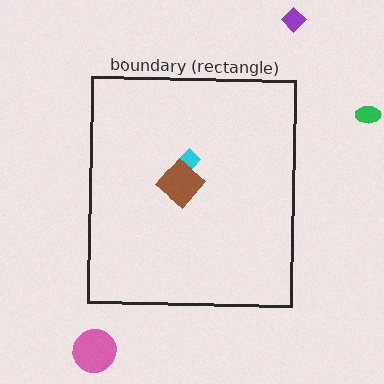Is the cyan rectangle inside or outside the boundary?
Inside.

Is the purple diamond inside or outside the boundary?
Outside.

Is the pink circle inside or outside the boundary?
Outside.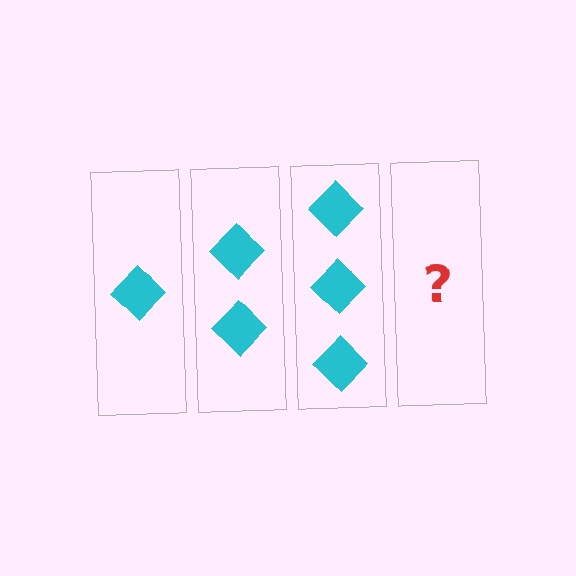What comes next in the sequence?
The next element should be 4 diamonds.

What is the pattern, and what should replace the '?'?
The pattern is that each step adds one more diamond. The '?' should be 4 diamonds.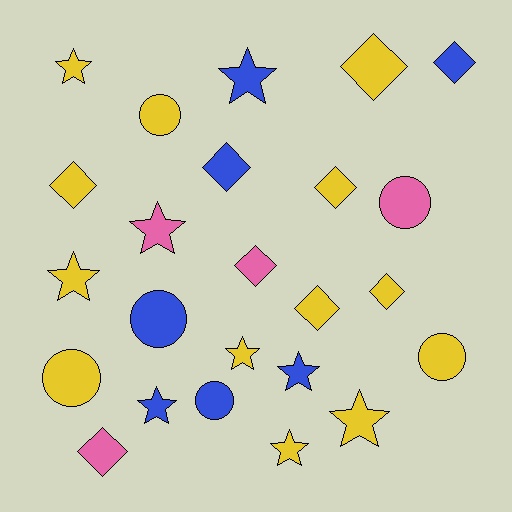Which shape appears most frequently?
Star, with 9 objects.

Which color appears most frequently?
Yellow, with 13 objects.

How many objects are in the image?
There are 24 objects.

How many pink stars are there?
There is 1 pink star.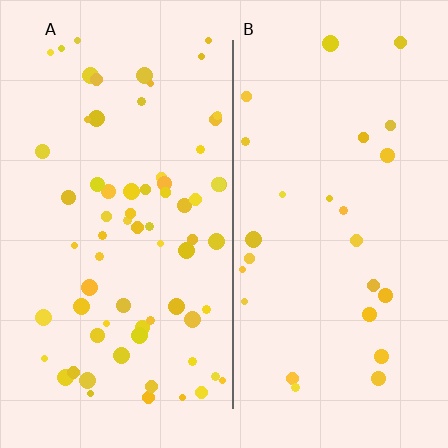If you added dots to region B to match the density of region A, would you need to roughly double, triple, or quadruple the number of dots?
Approximately triple.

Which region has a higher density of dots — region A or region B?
A (the left).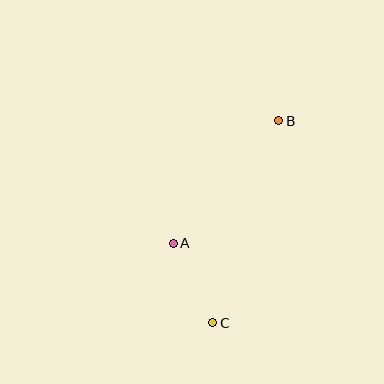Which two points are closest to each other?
Points A and C are closest to each other.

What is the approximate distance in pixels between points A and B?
The distance between A and B is approximately 162 pixels.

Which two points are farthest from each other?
Points B and C are farthest from each other.